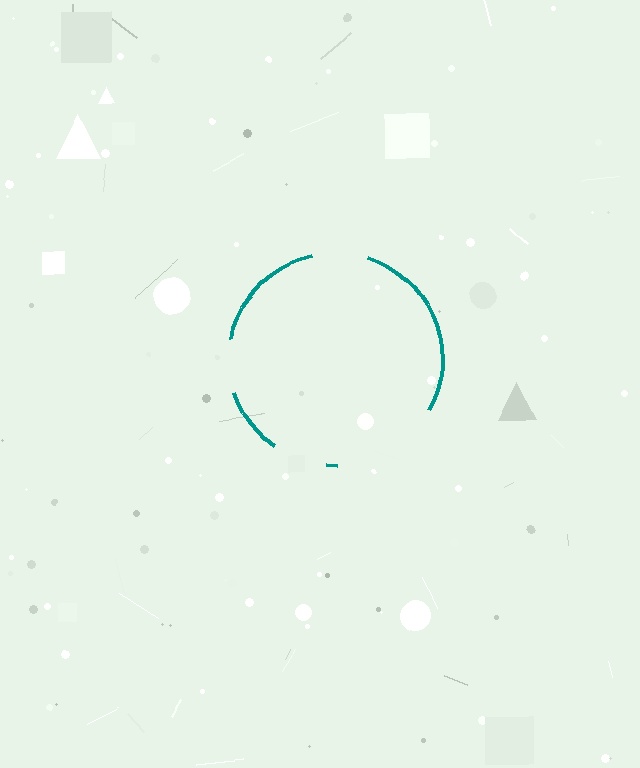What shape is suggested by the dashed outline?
The dashed outline suggests a circle.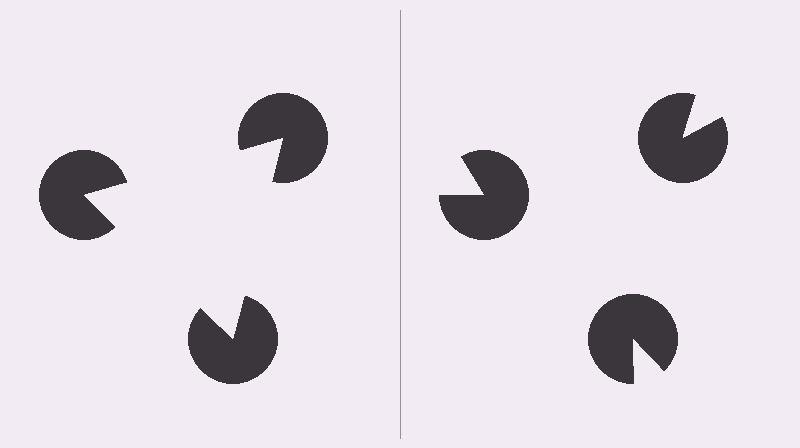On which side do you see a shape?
An illusory triangle appears on the left side. On the right side the wedge cuts are rotated, so no coherent shape forms.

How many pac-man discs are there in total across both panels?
6 — 3 on each side.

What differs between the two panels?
The pac-man discs are positioned identically on both sides; only the wedge orientations differ. On the left they align to a triangle; on the right they are misaligned.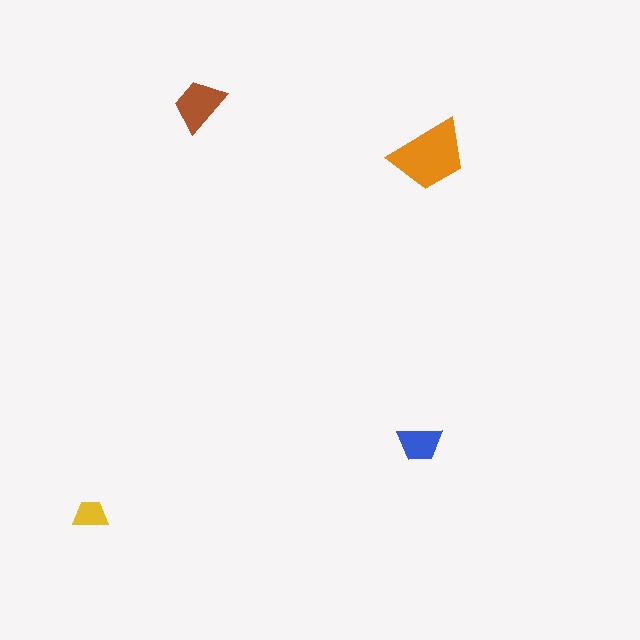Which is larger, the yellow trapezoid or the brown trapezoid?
The brown one.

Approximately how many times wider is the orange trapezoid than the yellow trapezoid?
About 2 times wider.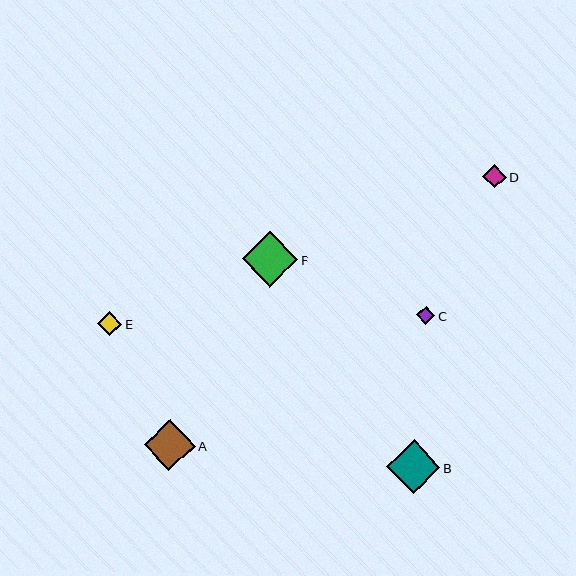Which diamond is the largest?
Diamond F is the largest with a size of approximately 56 pixels.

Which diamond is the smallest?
Diamond C is the smallest with a size of approximately 19 pixels.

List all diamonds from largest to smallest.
From largest to smallest: F, B, A, E, D, C.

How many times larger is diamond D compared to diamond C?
Diamond D is approximately 1.3 times the size of diamond C.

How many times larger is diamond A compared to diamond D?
Diamond A is approximately 2.1 times the size of diamond D.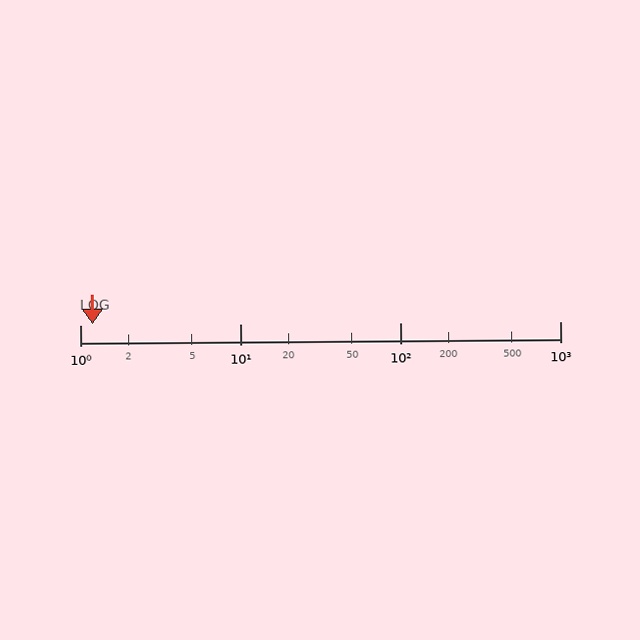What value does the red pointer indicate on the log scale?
The pointer indicates approximately 1.2.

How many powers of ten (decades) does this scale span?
The scale spans 3 decades, from 1 to 1000.